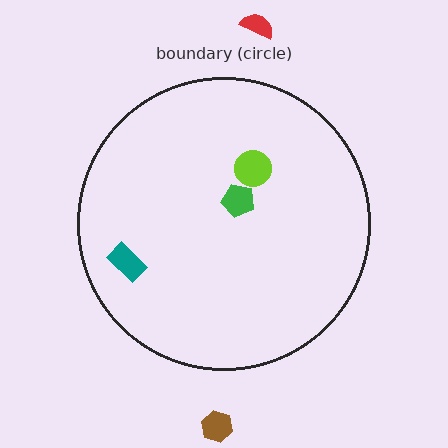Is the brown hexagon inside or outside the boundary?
Outside.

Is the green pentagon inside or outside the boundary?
Inside.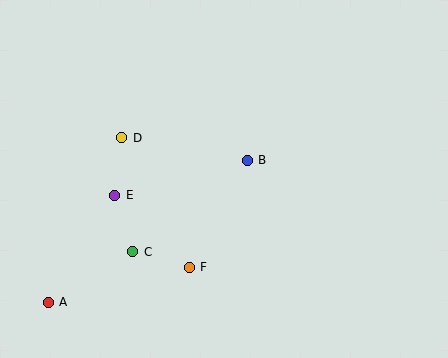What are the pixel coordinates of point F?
Point F is at (189, 267).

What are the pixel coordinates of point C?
Point C is at (133, 252).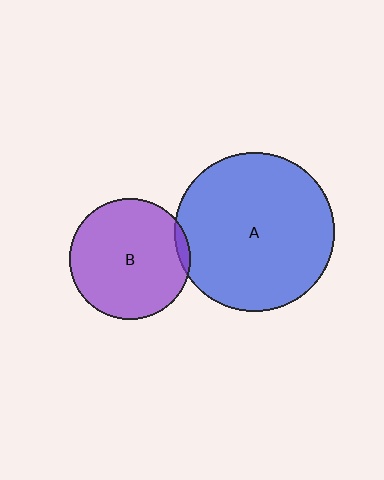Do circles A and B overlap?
Yes.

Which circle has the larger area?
Circle A (blue).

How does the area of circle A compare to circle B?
Approximately 1.7 times.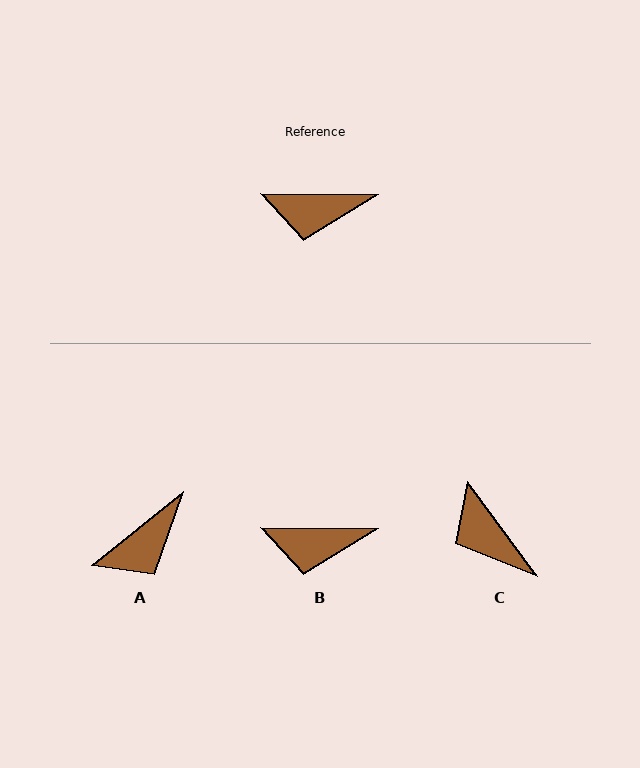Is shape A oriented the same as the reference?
No, it is off by about 39 degrees.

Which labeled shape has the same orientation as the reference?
B.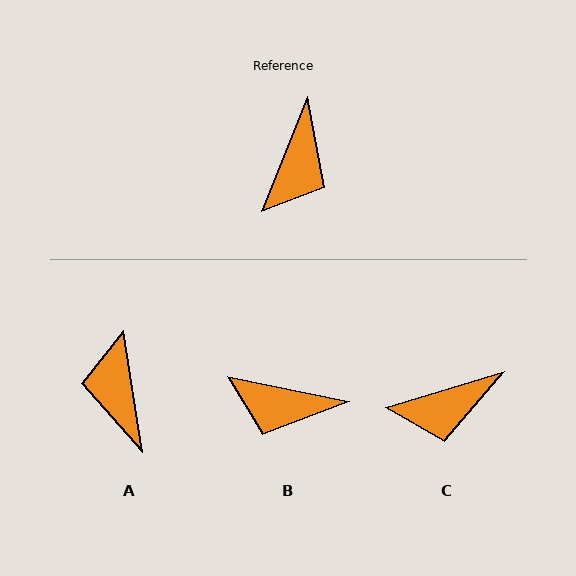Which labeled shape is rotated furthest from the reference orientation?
A, about 149 degrees away.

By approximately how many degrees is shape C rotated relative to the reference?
Approximately 51 degrees clockwise.